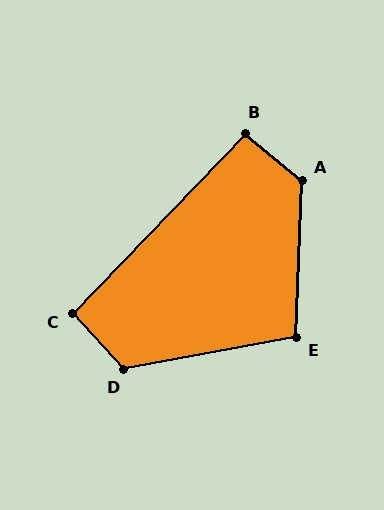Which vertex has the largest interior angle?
A, at approximately 128 degrees.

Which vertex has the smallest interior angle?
C, at approximately 94 degrees.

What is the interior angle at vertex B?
Approximately 94 degrees (approximately right).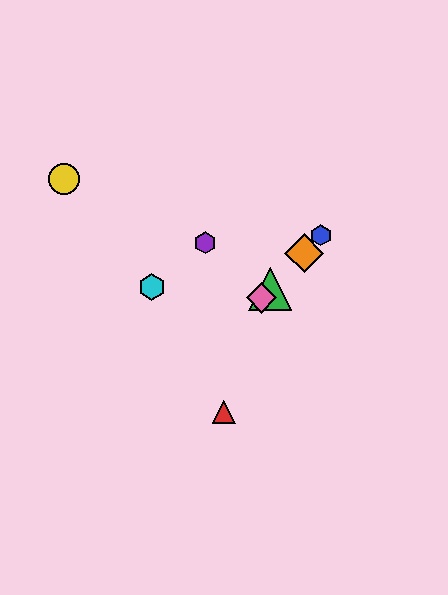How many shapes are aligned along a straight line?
4 shapes (the blue hexagon, the green triangle, the orange diamond, the pink diamond) are aligned along a straight line.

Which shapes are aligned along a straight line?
The blue hexagon, the green triangle, the orange diamond, the pink diamond are aligned along a straight line.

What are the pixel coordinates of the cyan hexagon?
The cyan hexagon is at (152, 287).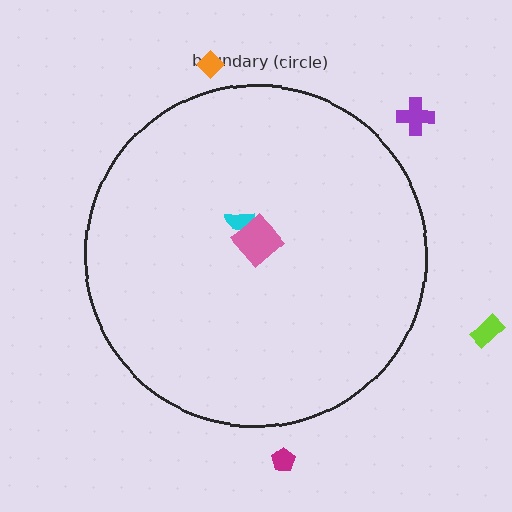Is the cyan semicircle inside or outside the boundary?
Inside.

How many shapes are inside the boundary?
2 inside, 4 outside.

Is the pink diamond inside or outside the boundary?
Inside.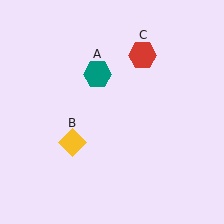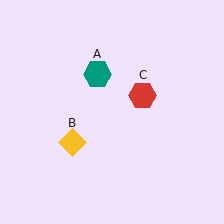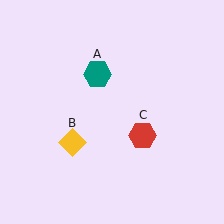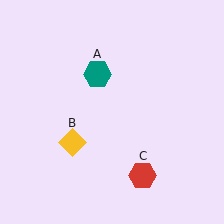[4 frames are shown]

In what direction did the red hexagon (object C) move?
The red hexagon (object C) moved down.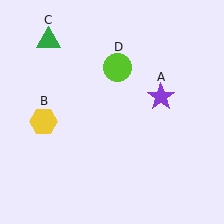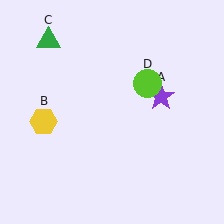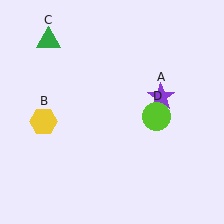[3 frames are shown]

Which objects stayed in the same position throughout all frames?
Purple star (object A) and yellow hexagon (object B) and green triangle (object C) remained stationary.